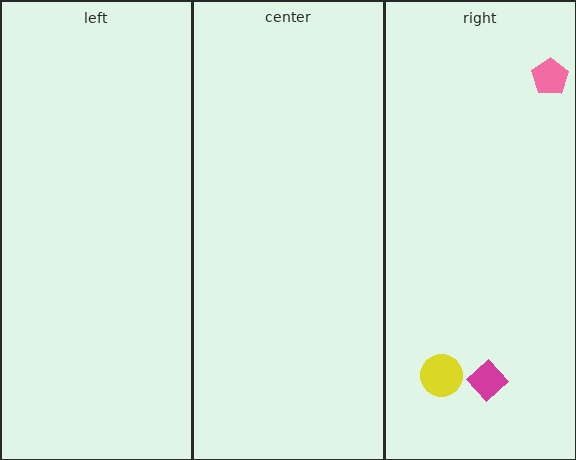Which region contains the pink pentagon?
The right region.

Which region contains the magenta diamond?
The right region.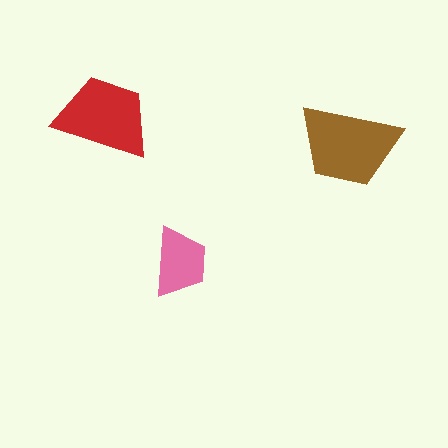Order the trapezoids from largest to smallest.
the brown one, the red one, the pink one.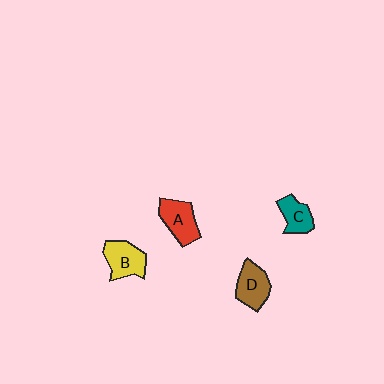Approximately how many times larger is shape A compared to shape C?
Approximately 1.3 times.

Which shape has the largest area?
Shape B (yellow).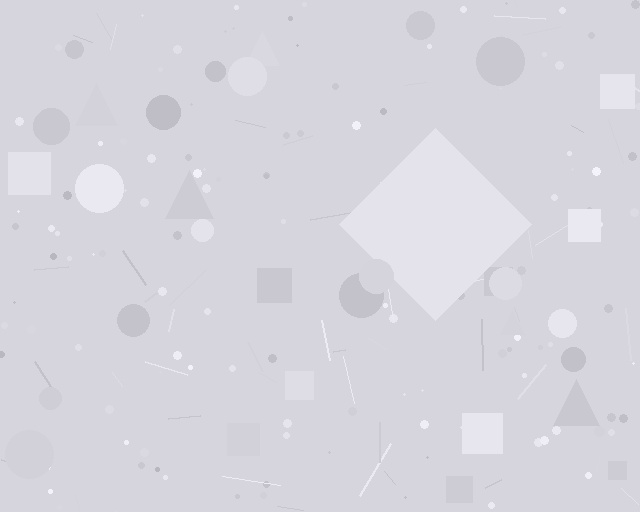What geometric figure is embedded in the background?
A diamond is embedded in the background.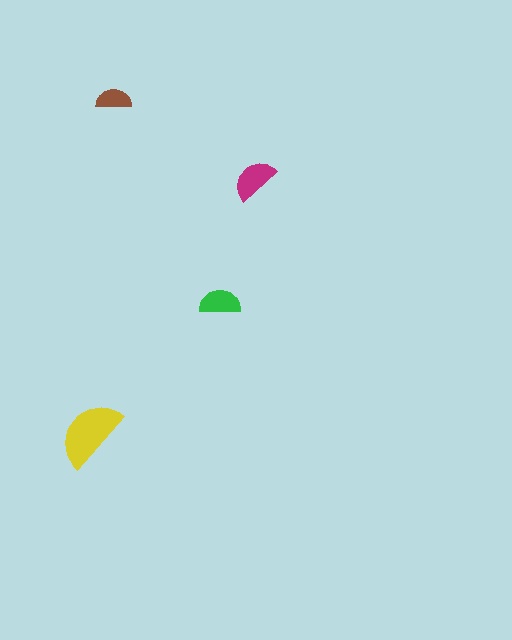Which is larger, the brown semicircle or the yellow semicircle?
The yellow one.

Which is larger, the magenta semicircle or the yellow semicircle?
The yellow one.